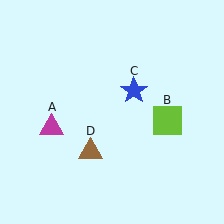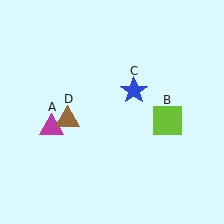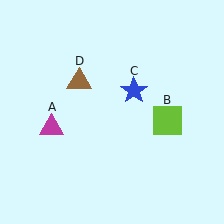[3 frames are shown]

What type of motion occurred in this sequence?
The brown triangle (object D) rotated clockwise around the center of the scene.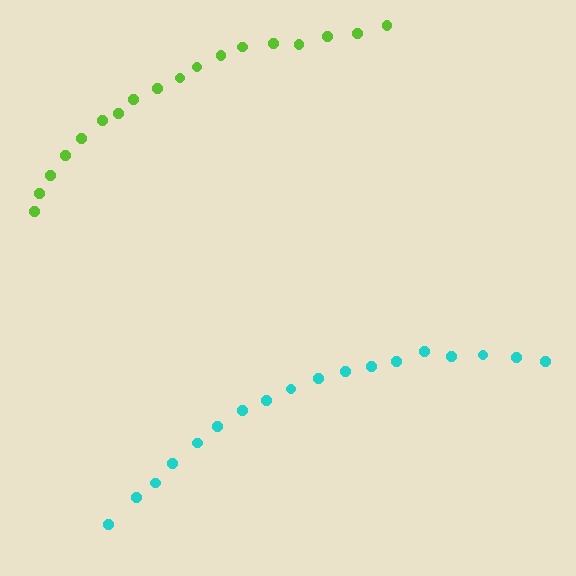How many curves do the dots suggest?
There are 2 distinct paths.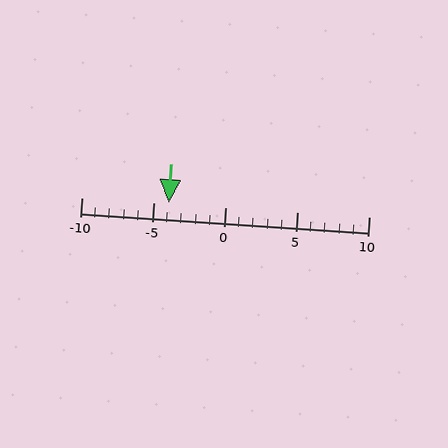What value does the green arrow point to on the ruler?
The green arrow points to approximately -4.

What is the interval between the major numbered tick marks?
The major tick marks are spaced 5 units apart.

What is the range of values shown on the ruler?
The ruler shows values from -10 to 10.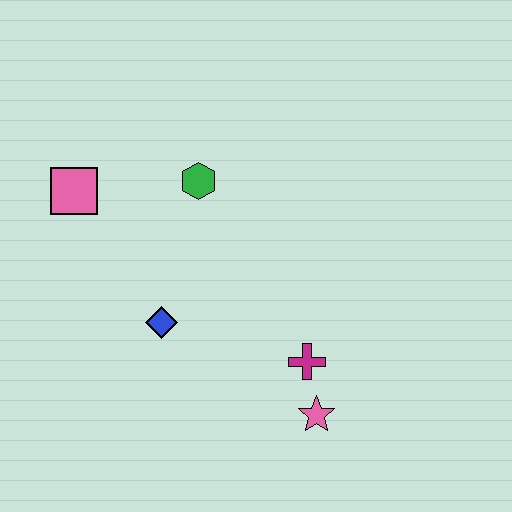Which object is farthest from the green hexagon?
The pink star is farthest from the green hexagon.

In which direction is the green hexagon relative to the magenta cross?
The green hexagon is above the magenta cross.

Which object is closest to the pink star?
The magenta cross is closest to the pink star.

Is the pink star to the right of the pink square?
Yes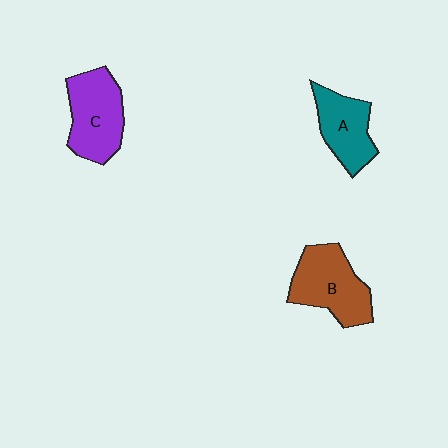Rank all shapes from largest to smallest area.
From largest to smallest: B (brown), C (purple), A (teal).